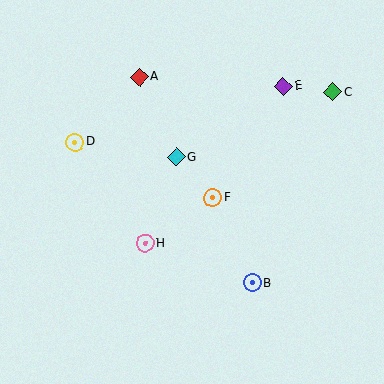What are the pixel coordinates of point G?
Point G is at (176, 157).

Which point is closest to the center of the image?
Point F at (213, 198) is closest to the center.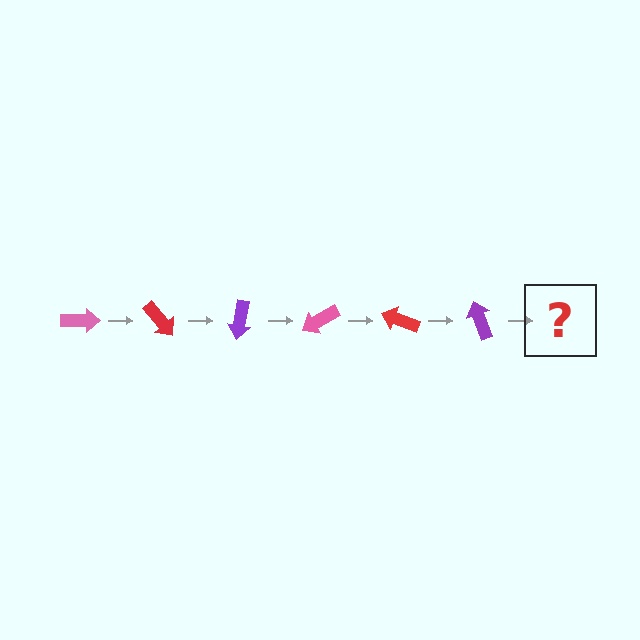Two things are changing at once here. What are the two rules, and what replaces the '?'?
The two rules are that it rotates 50 degrees each step and the color cycles through pink, red, and purple. The '?' should be a pink arrow, rotated 300 degrees from the start.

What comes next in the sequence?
The next element should be a pink arrow, rotated 300 degrees from the start.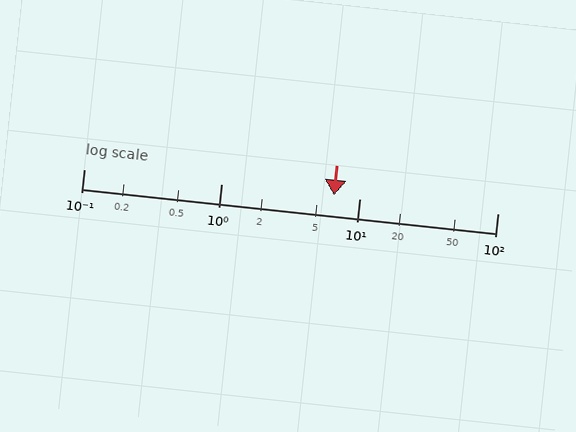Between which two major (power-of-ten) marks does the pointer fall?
The pointer is between 1 and 10.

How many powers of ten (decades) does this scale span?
The scale spans 3 decades, from 0.1 to 100.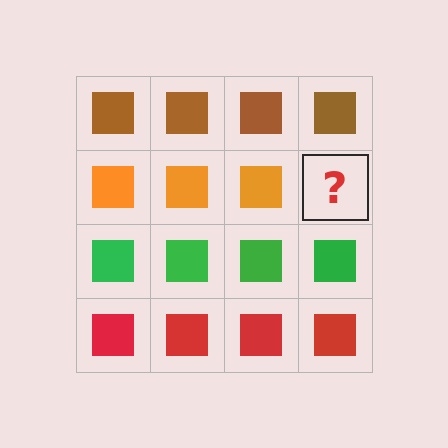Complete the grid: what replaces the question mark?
The question mark should be replaced with an orange square.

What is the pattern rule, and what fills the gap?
The rule is that each row has a consistent color. The gap should be filled with an orange square.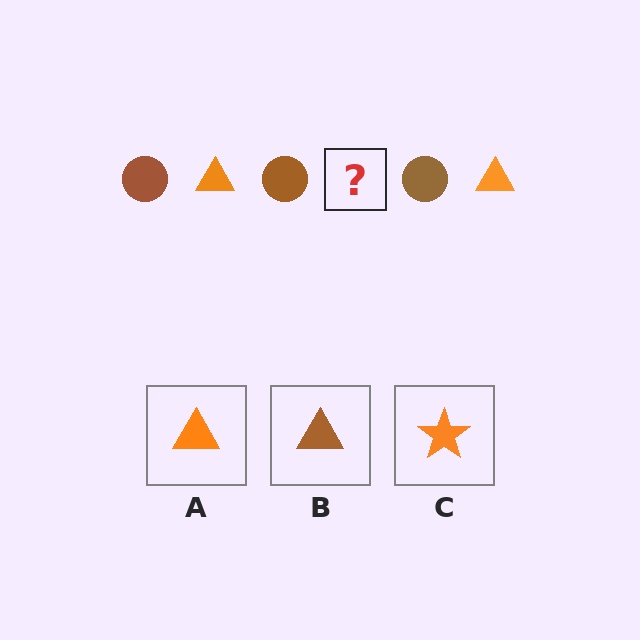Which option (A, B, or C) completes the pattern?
A.